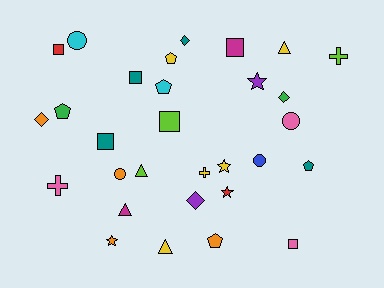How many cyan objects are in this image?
There are 2 cyan objects.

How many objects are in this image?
There are 30 objects.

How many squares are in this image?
There are 6 squares.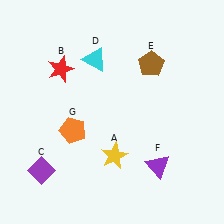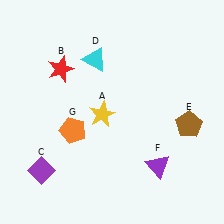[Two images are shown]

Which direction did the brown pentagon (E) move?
The brown pentagon (E) moved down.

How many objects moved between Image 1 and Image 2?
2 objects moved between the two images.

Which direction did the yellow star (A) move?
The yellow star (A) moved up.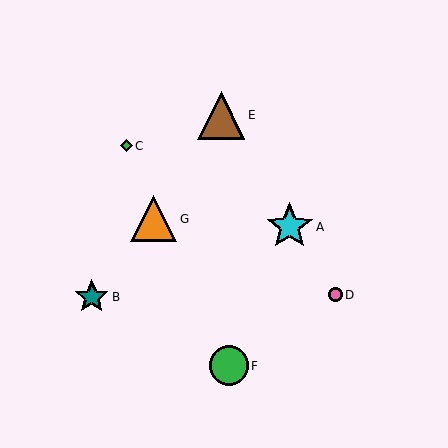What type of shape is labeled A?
Shape A is a cyan star.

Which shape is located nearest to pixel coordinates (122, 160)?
The green diamond (labeled C) at (126, 146) is nearest to that location.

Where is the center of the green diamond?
The center of the green diamond is at (126, 146).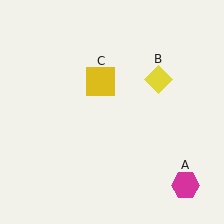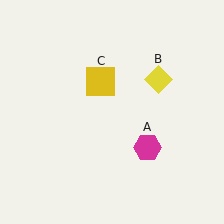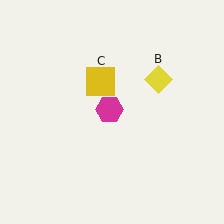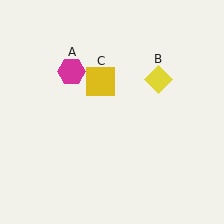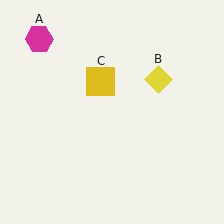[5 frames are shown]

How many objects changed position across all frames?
1 object changed position: magenta hexagon (object A).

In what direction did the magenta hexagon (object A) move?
The magenta hexagon (object A) moved up and to the left.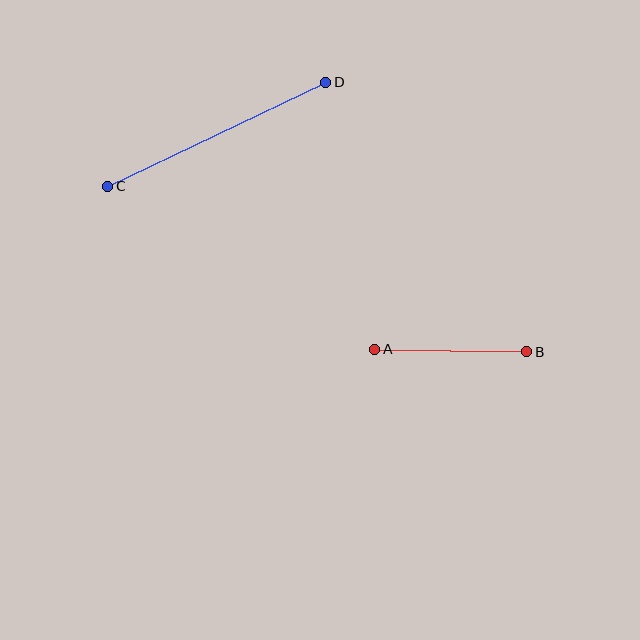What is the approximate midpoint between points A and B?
The midpoint is at approximately (451, 351) pixels.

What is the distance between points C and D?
The distance is approximately 242 pixels.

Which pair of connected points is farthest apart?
Points C and D are farthest apart.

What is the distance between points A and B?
The distance is approximately 152 pixels.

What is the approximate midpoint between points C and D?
The midpoint is at approximately (217, 134) pixels.